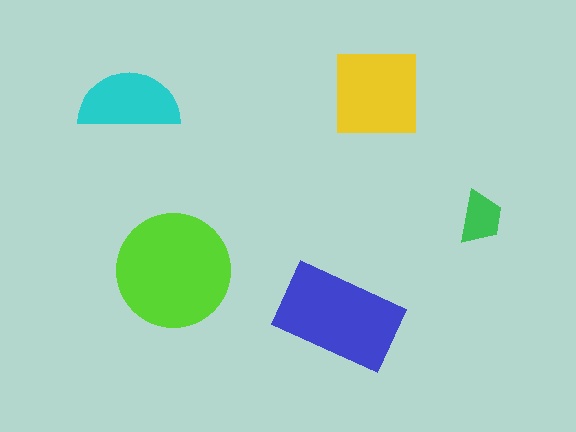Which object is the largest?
The lime circle.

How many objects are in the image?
There are 5 objects in the image.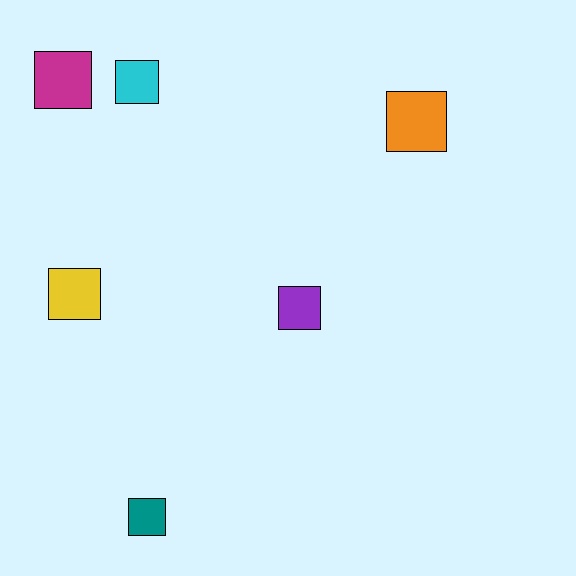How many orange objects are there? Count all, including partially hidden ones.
There is 1 orange object.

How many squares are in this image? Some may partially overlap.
There are 6 squares.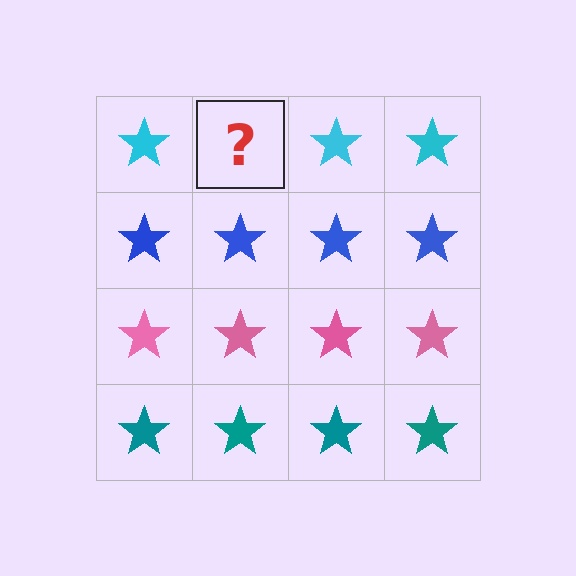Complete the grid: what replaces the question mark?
The question mark should be replaced with a cyan star.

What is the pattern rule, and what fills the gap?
The rule is that each row has a consistent color. The gap should be filled with a cyan star.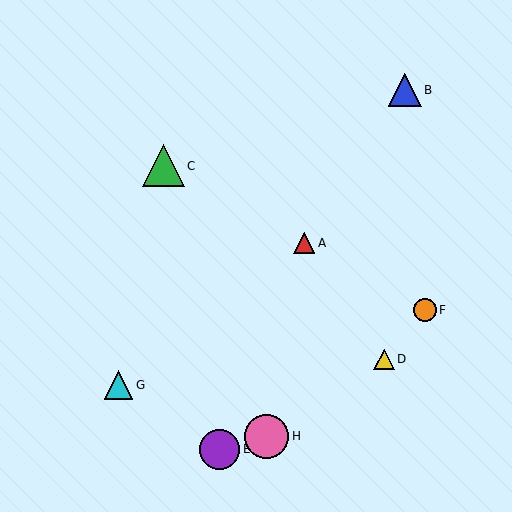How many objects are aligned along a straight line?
3 objects (A, C, F) are aligned along a straight line.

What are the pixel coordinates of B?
Object B is at (405, 90).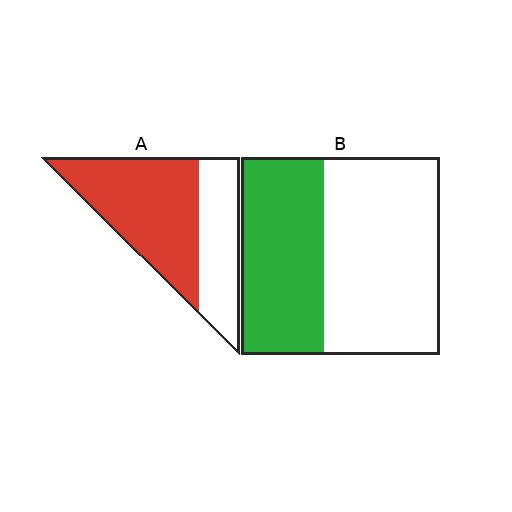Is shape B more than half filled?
No.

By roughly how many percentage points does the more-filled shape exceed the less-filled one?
By roughly 20 percentage points (A over B).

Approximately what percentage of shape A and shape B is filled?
A is approximately 65% and B is approximately 40%.